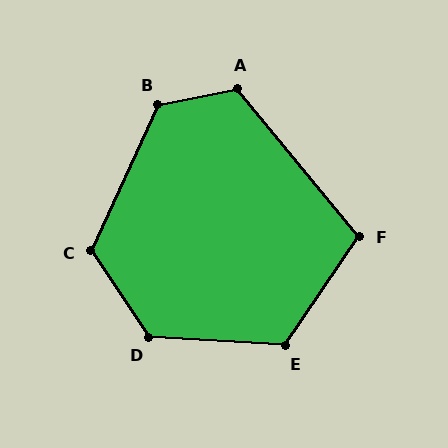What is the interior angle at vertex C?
Approximately 121 degrees (obtuse).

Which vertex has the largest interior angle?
D, at approximately 127 degrees.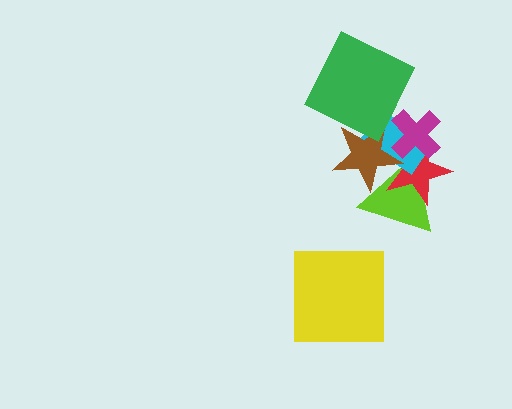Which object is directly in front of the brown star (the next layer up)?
The magenta cross is directly in front of the brown star.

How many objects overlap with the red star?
4 objects overlap with the red star.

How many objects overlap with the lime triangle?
3 objects overlap with the lime triangle.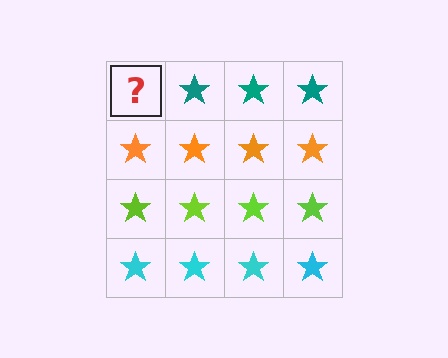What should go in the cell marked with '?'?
The missing cell should contain a teal star.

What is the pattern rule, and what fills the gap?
The rule is that each row has a consistent color. The gap should be filled with a teal star.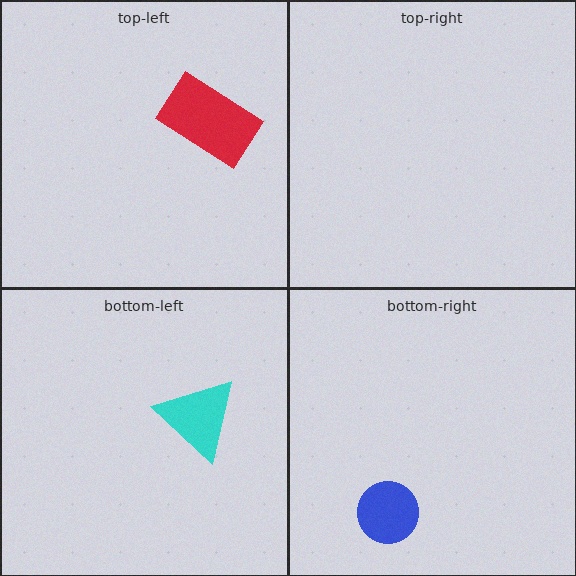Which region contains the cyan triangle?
The bottom-left region.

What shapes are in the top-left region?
The red rectangle.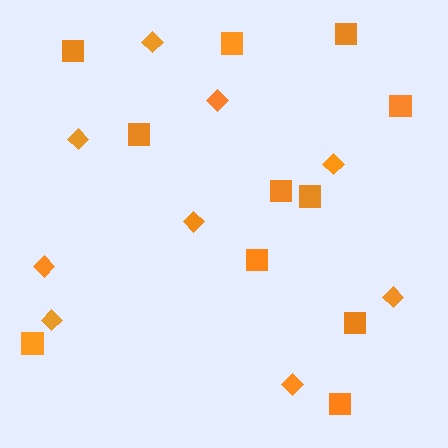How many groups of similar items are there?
There are 2 groups: one group of squares (11) and one group of diamonds (9).